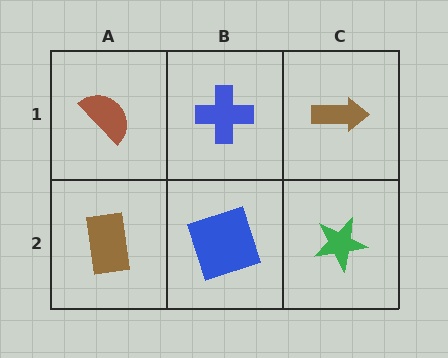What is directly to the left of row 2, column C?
A blue square.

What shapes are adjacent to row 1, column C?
A green star (row 2, column C), a blue cross (row 1, column B).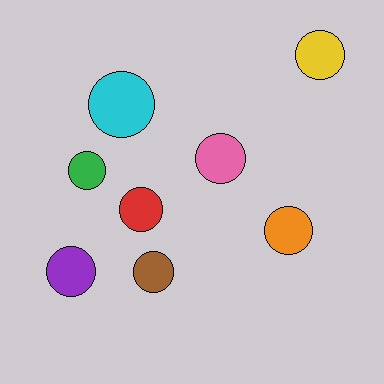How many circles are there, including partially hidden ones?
There are 8 circles.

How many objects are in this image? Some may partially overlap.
There are 8 objects.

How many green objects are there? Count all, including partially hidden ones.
There is 1 green object.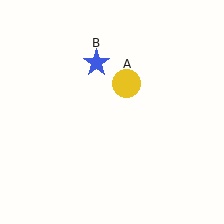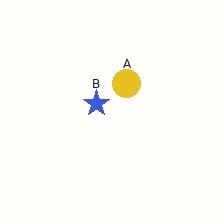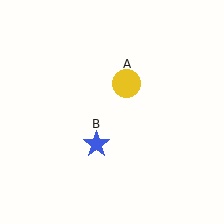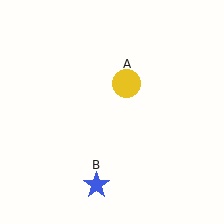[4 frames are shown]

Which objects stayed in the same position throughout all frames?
Yellow circle (object A) remained stationary.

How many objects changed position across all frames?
1 object changed position: blue star (object B).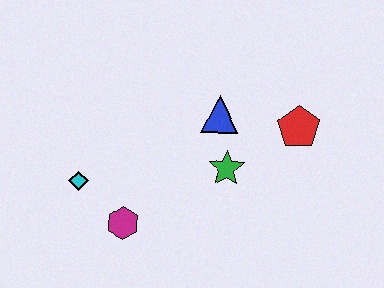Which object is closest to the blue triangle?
The green star is closest to the blue triangle.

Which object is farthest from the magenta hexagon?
The red pentagon is farthest from the magenta hexagon.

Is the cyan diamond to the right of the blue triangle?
No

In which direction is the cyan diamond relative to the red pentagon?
The cyan diamond is to the left of the red pentagon.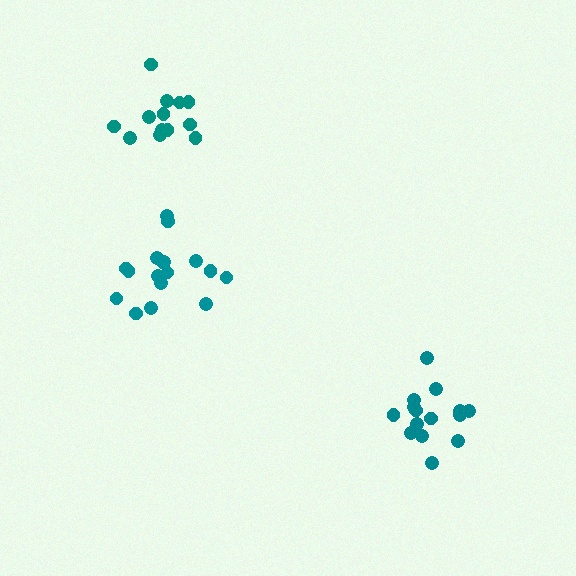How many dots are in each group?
Group 1: 17 dots, Group 2: 15 dots, Group 3: 13 dots (45 total).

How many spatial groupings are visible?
There are 3 spatial groupings.